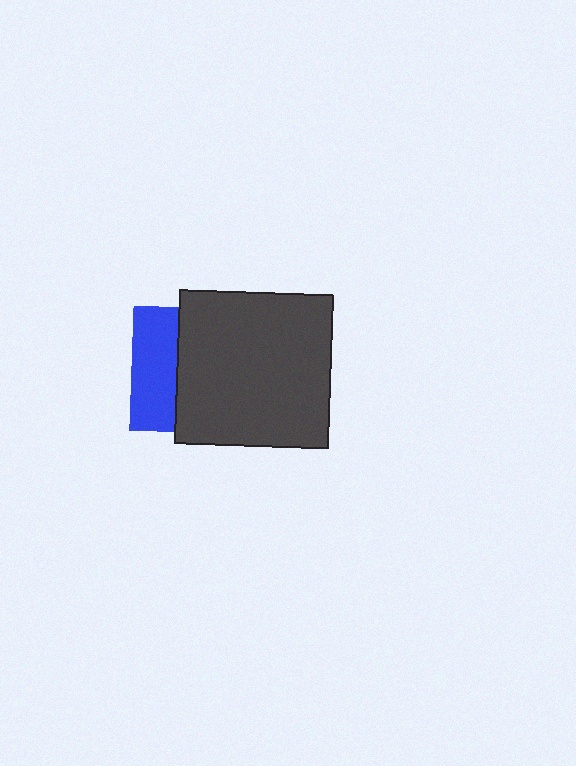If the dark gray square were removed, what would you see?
You would see the complete blue square.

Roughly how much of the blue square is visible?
A small part of it is visible (roughly 35%).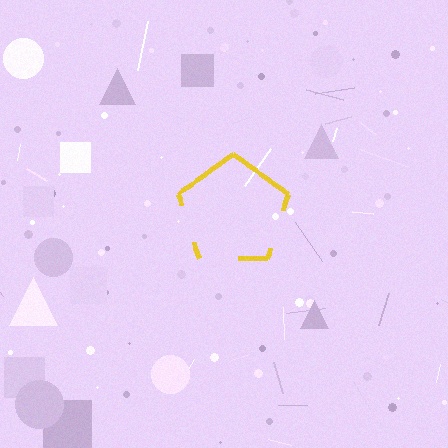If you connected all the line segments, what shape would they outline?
They would outline a pentagon.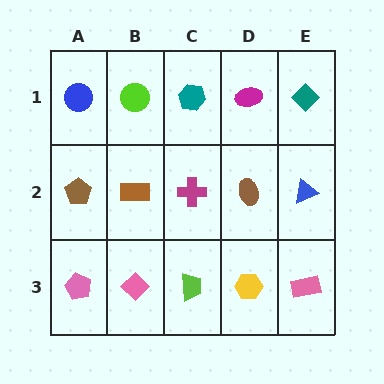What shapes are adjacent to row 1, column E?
A blue triangle (row 2, column E), a magenta ellipse (row 1, column D).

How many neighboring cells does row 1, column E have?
2.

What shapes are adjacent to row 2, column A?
A blue circle (row 1, column A), a pink pentagon (row 3, column A), a brown rectangle (row 2, column B).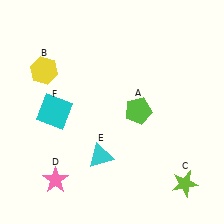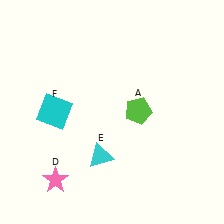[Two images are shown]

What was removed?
The yellow hexagon (B), the lime star (C) were removed in Image 2.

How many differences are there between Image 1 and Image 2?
There are 2 differences between the two images.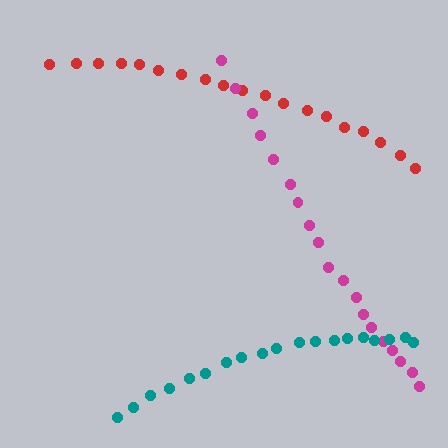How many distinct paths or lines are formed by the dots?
There are 3 distinct paths.